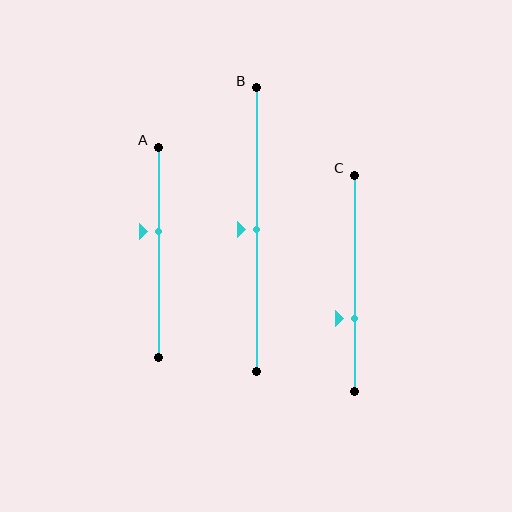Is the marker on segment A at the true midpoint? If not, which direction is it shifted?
No, the marker on segment A is shifted upward by about 10% of the segment length.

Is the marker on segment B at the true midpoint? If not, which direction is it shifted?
Yes, the marker on segment B is at the true midpoint.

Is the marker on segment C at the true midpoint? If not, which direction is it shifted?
No, the marker on segment C is shifted downward by about 16% of the segment length.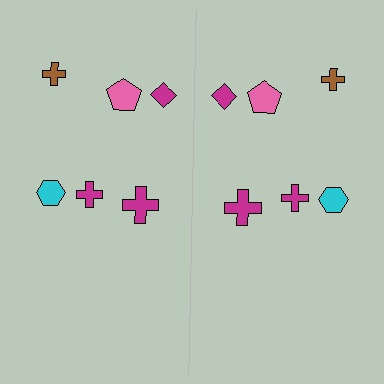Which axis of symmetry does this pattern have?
The pattern has a vertical axis of symmetry running through the center of the image.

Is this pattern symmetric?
Yes, this pattern has bilateral (reflection) symmetry.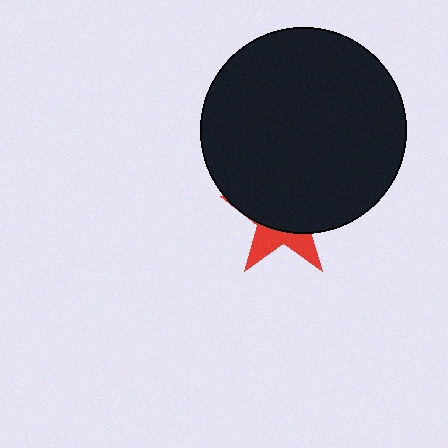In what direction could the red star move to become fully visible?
The red star could move down. That would shift it out from behind the black circle entirely.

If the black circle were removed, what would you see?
You would see the complete red star.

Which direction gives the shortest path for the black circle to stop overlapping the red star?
Moving up gives the shortest separation.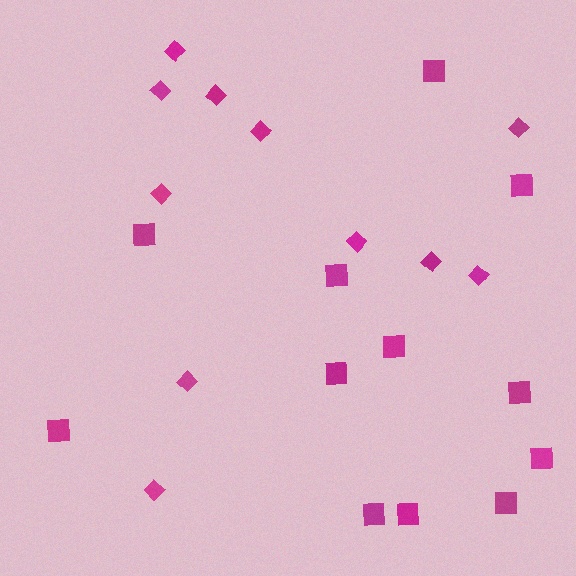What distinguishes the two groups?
There are 2 groups: one group of diamonds (11) and one group of squares (12).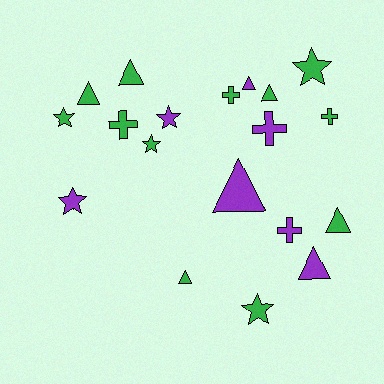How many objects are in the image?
There are 19 objects.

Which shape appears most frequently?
Triangle, with 8 objects.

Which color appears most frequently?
Green, with 12 objects.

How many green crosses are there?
There are 3 green crosses.